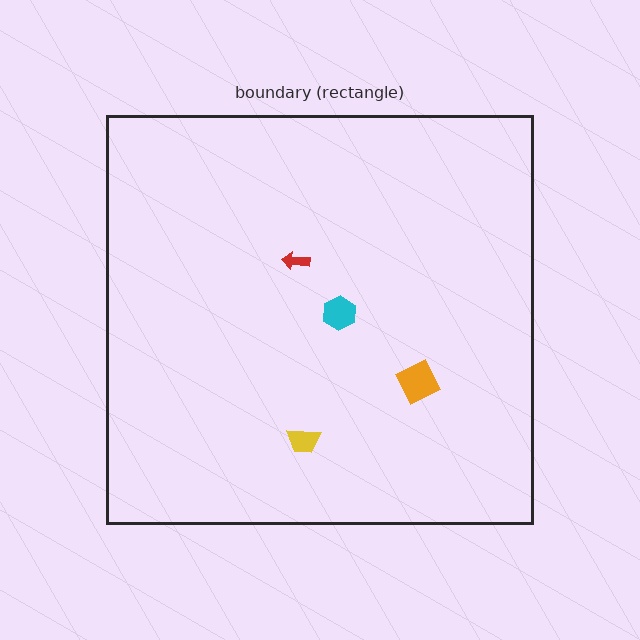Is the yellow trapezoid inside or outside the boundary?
Inside.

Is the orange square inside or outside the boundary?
Inside.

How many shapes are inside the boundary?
4 inside, 0 outside.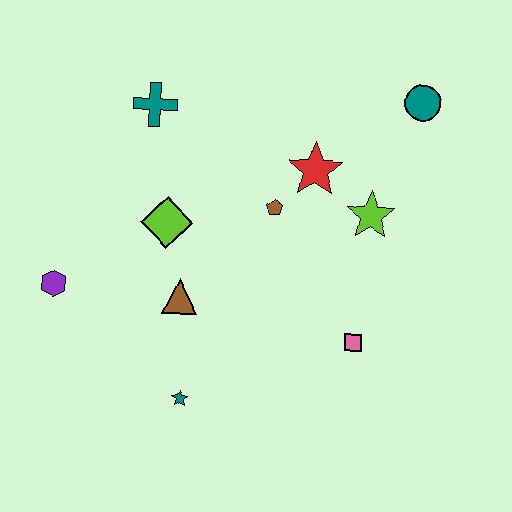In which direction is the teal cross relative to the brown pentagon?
The teal cross is to the left of the brown pentagon.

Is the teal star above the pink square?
No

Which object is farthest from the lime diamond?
The teal circle is farthest from the lime diamond.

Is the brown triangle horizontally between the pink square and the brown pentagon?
No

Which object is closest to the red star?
The brown pentagon is closest to the red star.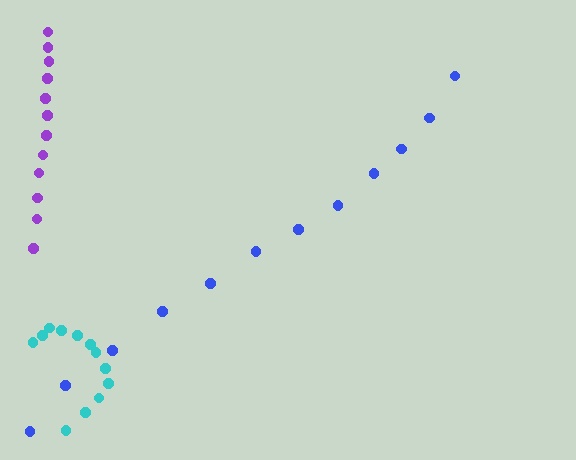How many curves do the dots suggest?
There are 3 distinct paths.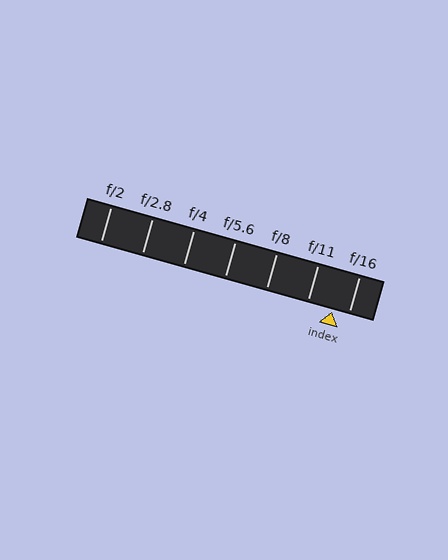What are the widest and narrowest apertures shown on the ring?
The widest aperture shown is f/2 and the narrowest is f/16.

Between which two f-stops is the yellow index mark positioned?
The index mark is between f/11 and f/16.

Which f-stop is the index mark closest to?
The index mark is closest to f/16.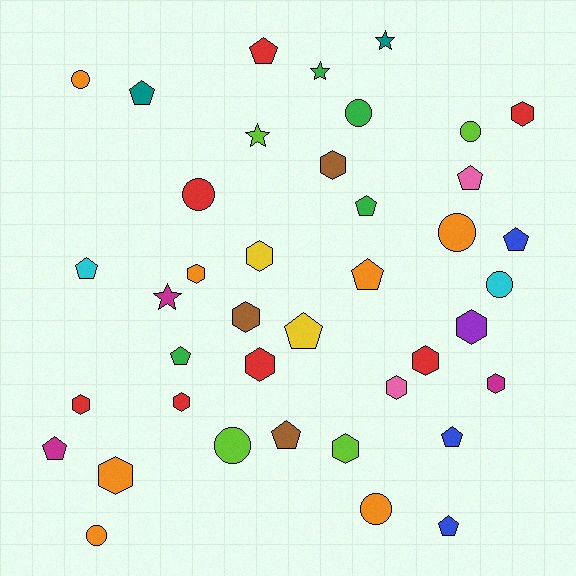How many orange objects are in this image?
There are 7 orange objects.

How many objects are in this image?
There are 40 objects.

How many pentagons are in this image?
There are 13 pentagons.